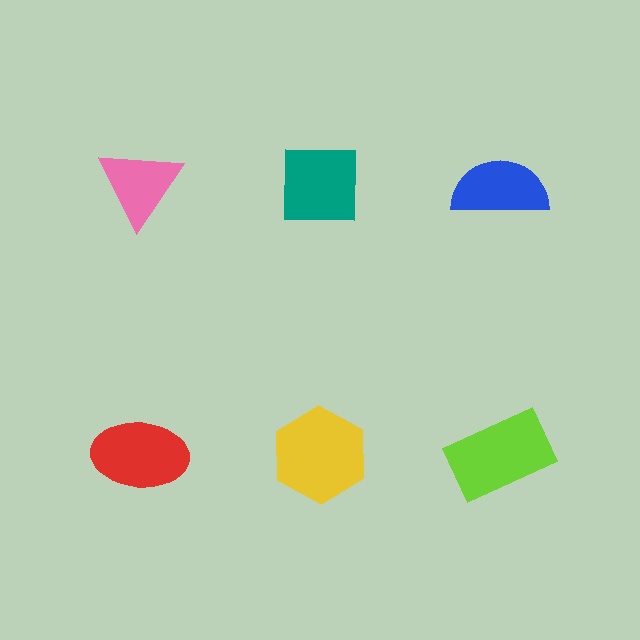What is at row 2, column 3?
A lime rectangle.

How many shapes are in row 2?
3 shapes.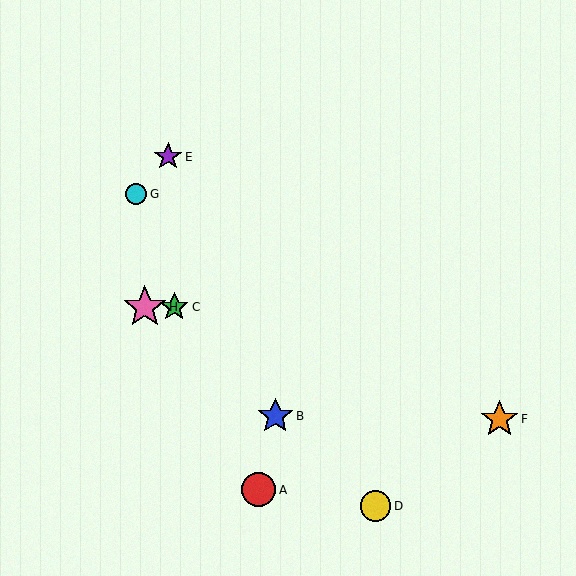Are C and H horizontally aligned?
Yes, both are at y≈307.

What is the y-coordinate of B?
Object B is at y≈416.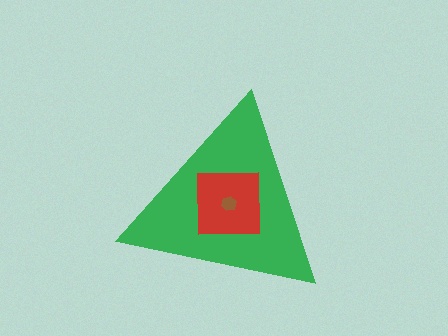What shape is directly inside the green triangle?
The red square.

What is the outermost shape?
The green triangle.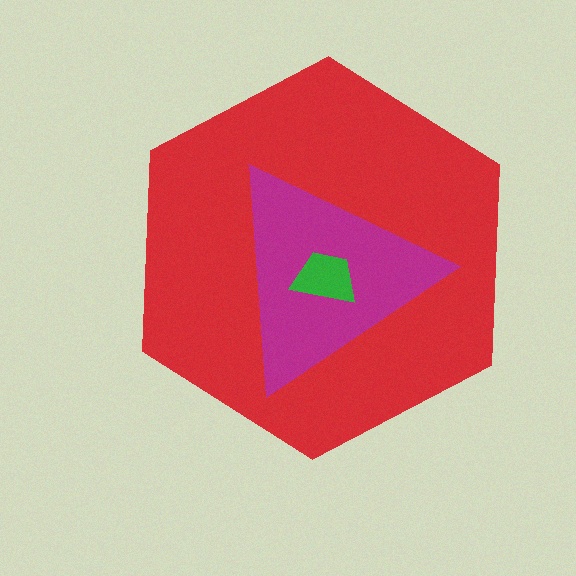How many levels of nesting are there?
3.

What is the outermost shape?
The red hexagon.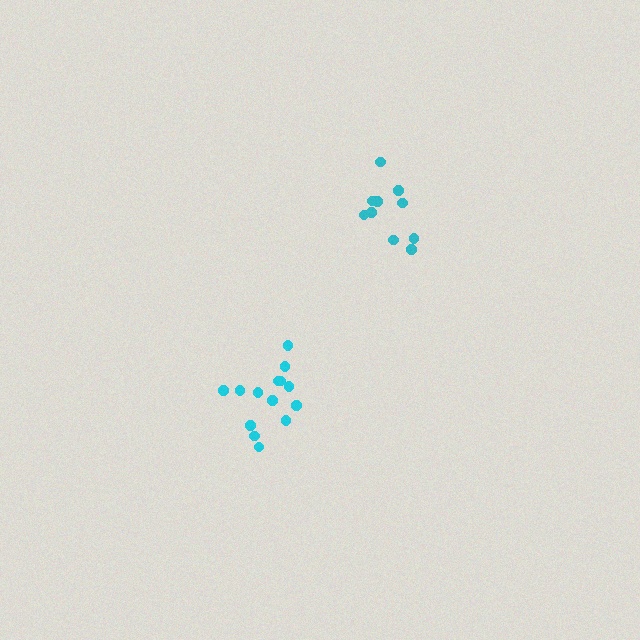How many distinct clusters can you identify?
There are 2 distinct clusters.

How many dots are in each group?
Group 1: 14 dots, Group 2: 10 dots (24 total).